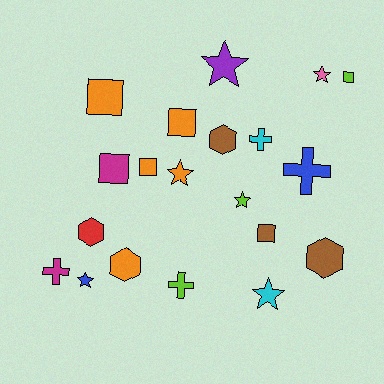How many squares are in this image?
There are 6 squares.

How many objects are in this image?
There are 20 objects.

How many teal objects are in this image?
There are no teal objects.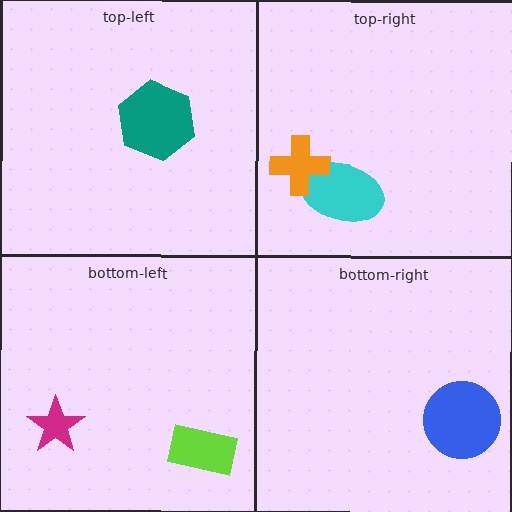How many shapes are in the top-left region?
1.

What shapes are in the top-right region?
The cyan ellipse, the orange cross.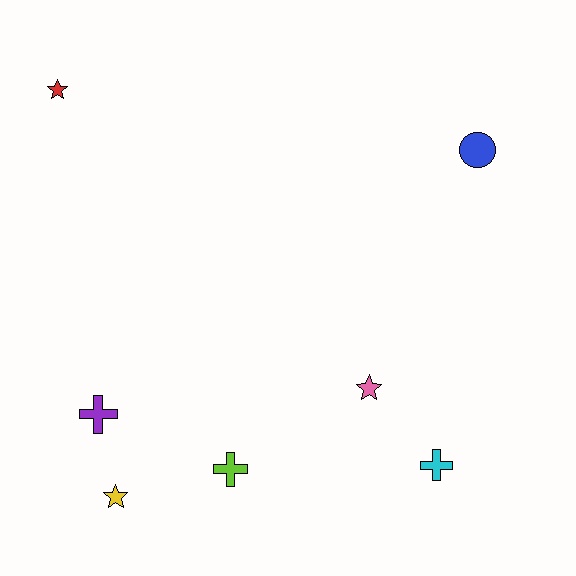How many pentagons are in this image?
There are no pentagons.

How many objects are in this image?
There are 7 objects.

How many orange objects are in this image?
There are no orange objects.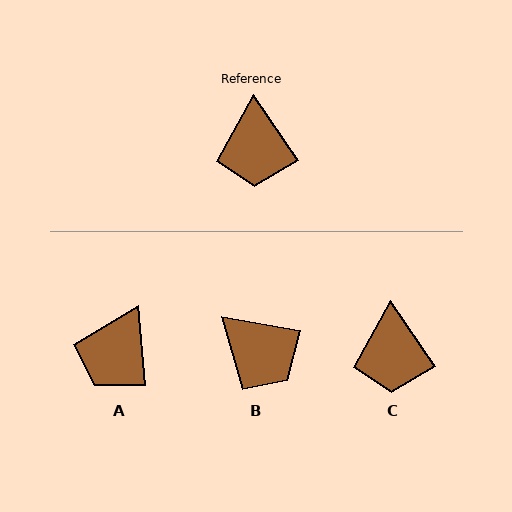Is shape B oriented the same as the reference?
No, it is off by about 45 degrees.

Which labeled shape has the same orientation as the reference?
C.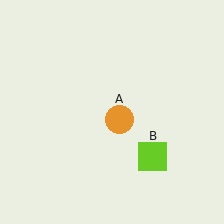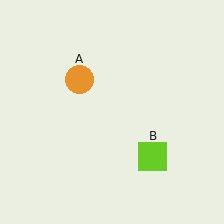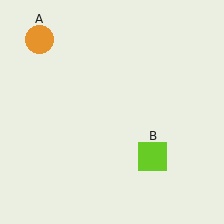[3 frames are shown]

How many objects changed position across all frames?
1 object changed position: orange circle (object A).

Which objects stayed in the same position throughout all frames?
Lime square (object B) remained stationary.